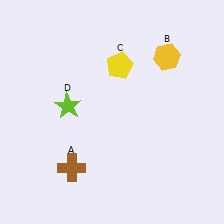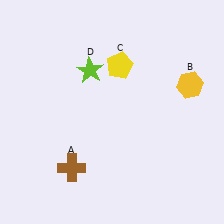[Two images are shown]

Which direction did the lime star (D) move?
The lime star (D) moved up.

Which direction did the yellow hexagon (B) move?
The yellow hexagon (B) moved down.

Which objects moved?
The objects that moved are: the yellow hexagon (B), the lime star (D).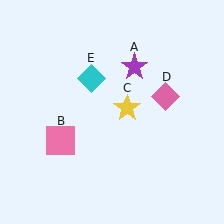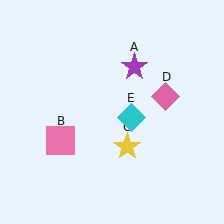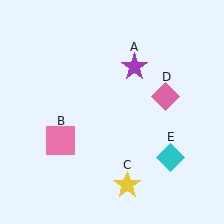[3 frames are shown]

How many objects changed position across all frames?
2 objects changed position: yellow star (object C), cyan diamond (object E).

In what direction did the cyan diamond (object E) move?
The cyan diamond (object E) moved down and to the right.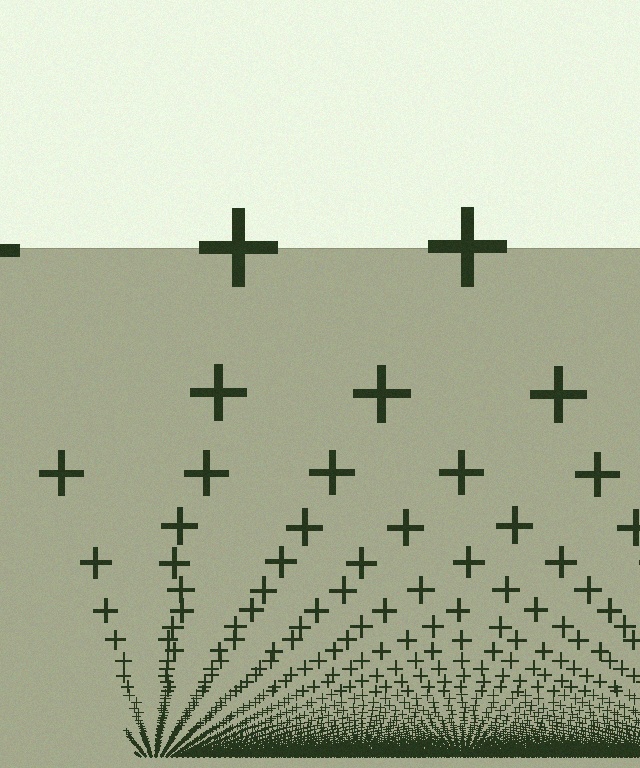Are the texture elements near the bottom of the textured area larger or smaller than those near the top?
Smaller. The gradient is inverted — elements near the bottom are smaller and denser.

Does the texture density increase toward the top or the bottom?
Density increases toward the bottom.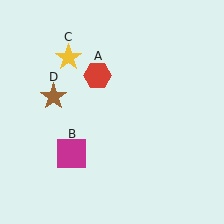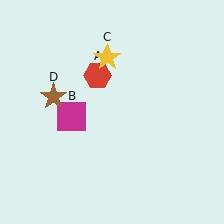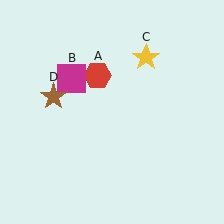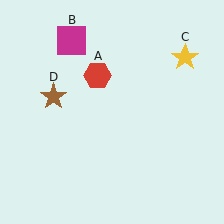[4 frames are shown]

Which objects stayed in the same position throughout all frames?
Red hexagon (object A) and brown star (object D) remained stationary.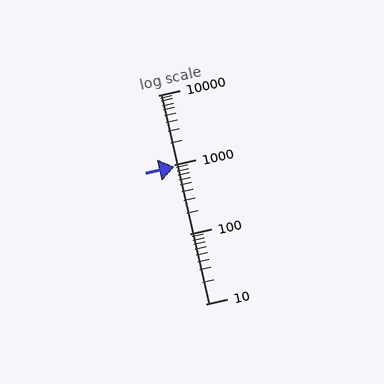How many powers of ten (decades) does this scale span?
The scale spans 3 decades, from 10 to 10000.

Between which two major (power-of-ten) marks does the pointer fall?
The pointer is between 100 and 1000.